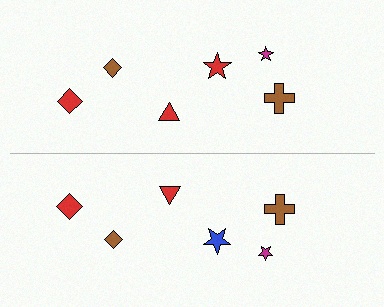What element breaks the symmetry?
The blue star on the bottom side breaks the symmetry — its mirror counterpart is red.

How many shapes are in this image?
There are 12 shapes in this image.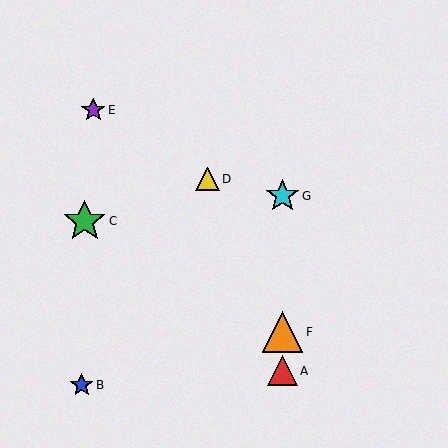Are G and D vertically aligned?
No, G is at x≈283 and D is at x≈207.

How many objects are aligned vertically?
3 objects (A, F, G) are aligned vertically.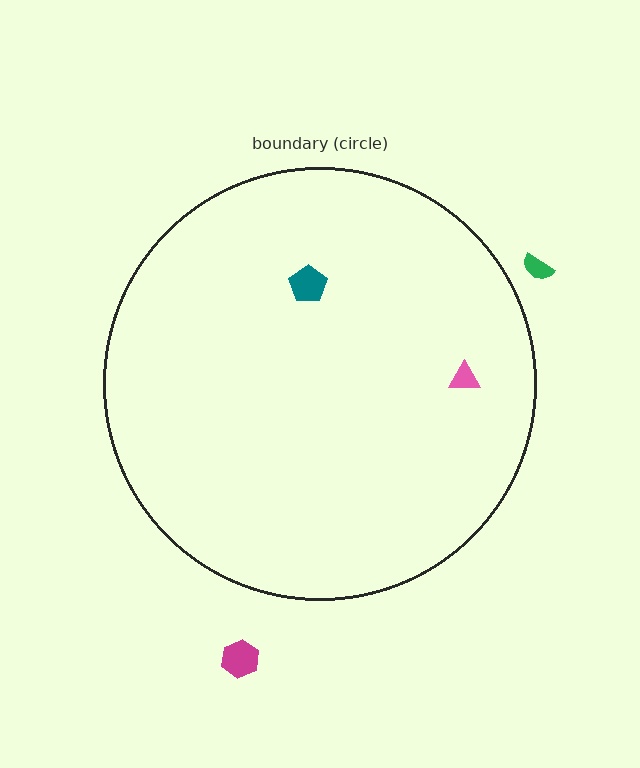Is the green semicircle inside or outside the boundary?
Outside.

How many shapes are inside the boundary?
2 inside, 2 outside.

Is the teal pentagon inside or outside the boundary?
Inside.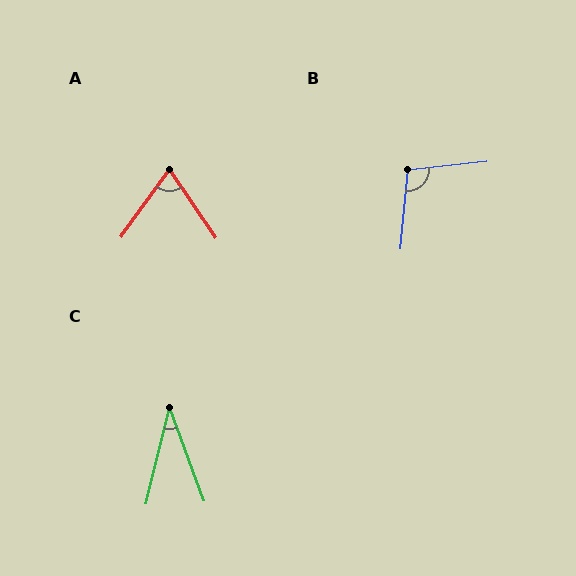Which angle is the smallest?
C, at approximately 34 degrees.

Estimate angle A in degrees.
Approximately 70 degrees.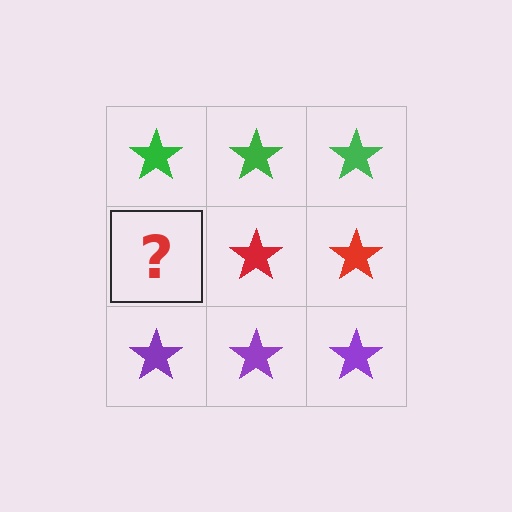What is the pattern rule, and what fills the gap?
The rule is that each row has a consistent color. The gap should be filled with a red star.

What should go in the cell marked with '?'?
The missing cell should contain a red star.